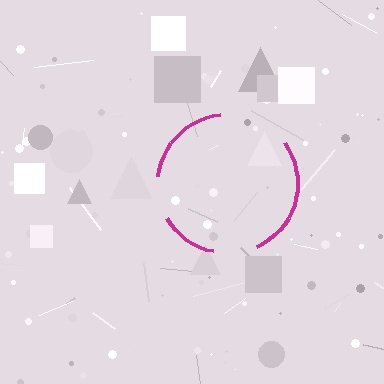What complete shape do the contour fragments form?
The contour fragments form a circle.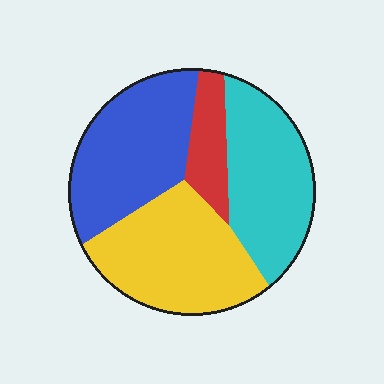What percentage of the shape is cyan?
Cyan takes up between a quarter and a half of the shape.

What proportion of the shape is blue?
Blue covers around 30% of the shape.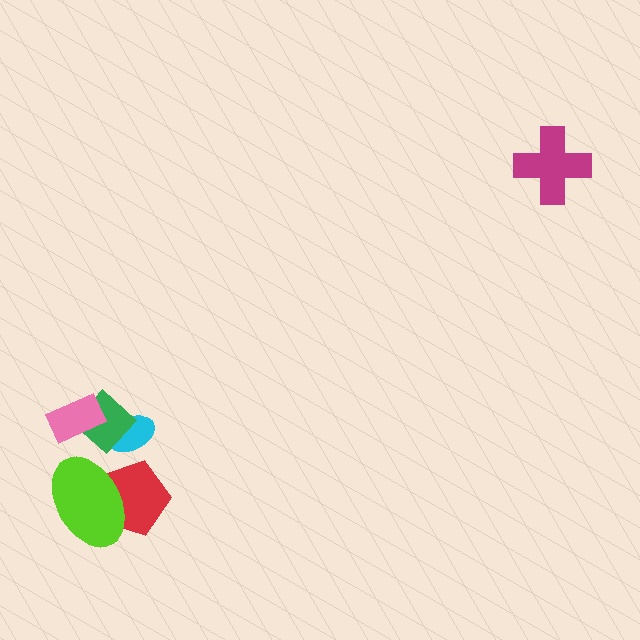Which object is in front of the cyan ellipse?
The green diamond is in front of the cyan ellipse.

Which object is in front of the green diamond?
The pink rectangle is in front of the green diamond.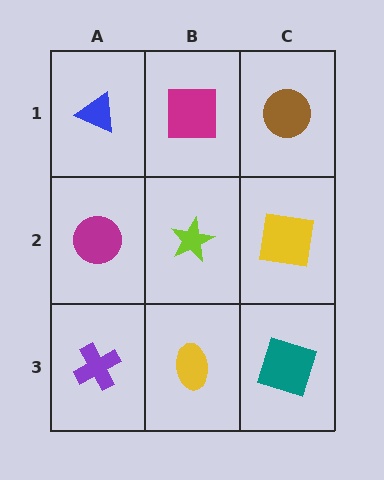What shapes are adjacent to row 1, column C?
A yellow square (row 2, column C), a magenta square (row 1, column B).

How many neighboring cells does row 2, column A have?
3.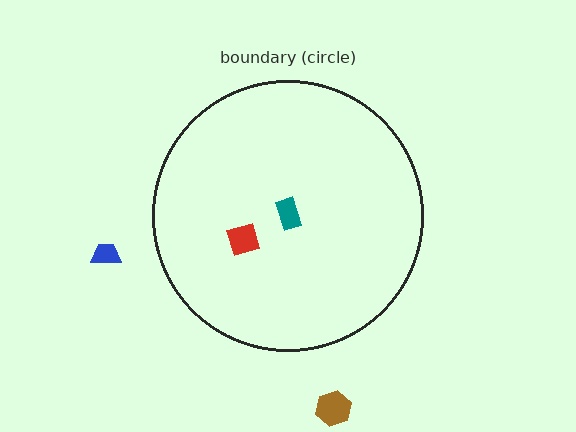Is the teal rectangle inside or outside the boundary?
Inside.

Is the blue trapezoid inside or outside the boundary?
Outside.